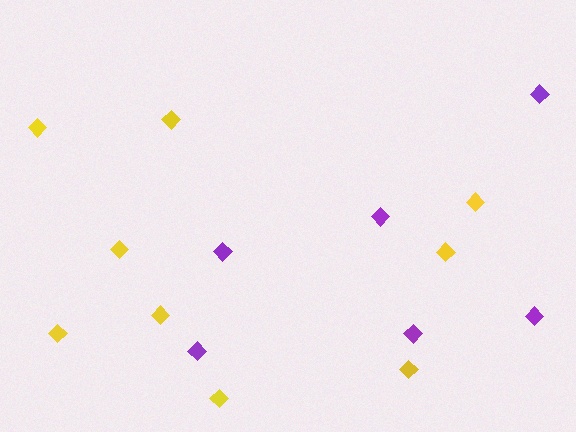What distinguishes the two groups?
There are 2 groups: one group of yellow diamonds (9) and one group of purple diamonds (6).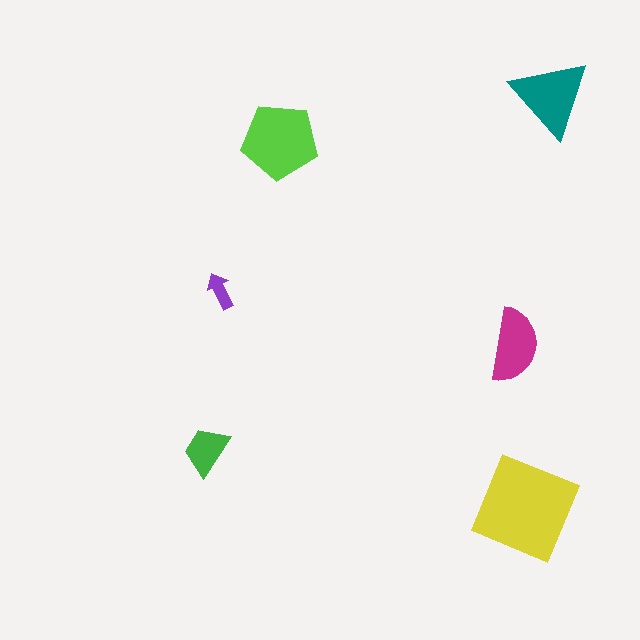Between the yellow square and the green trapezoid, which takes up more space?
The yellow square.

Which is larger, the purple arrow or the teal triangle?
The teal triangle.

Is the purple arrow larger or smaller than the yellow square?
Smaller.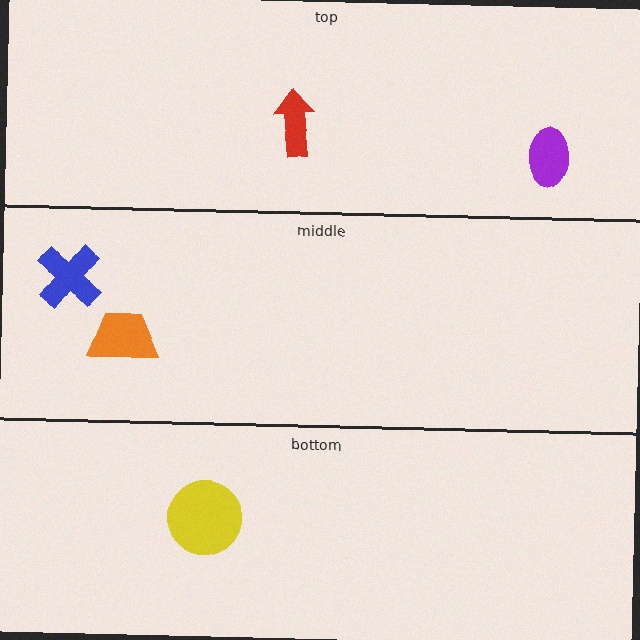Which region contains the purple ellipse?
The top region.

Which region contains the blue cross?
The middle region.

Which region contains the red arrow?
The top region.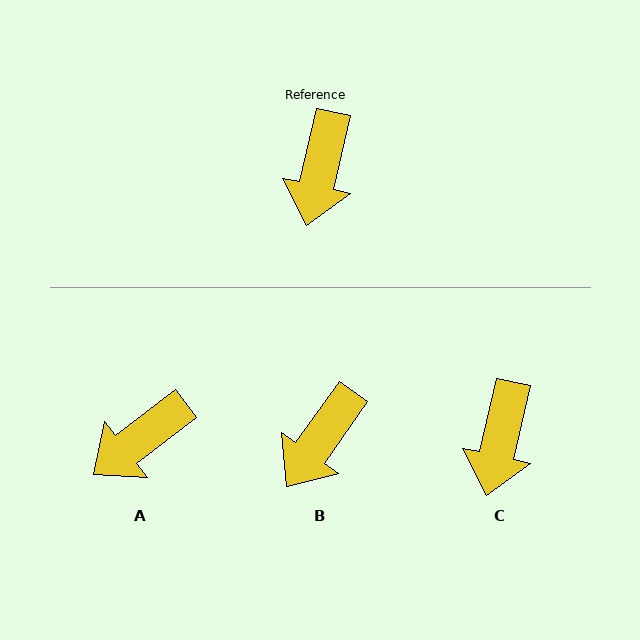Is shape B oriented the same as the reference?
No, it is off by about 22 degrees.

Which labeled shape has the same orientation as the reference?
C.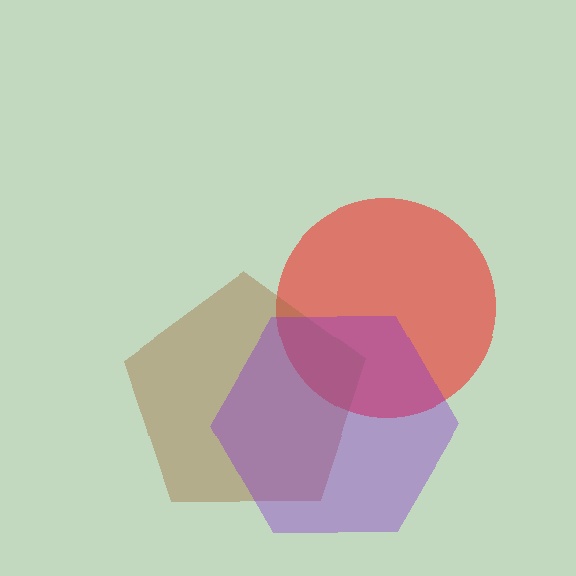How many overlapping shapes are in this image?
There are 3 overlapping shapes in the image.